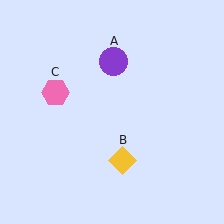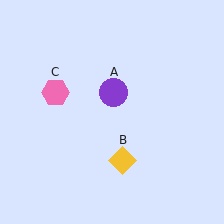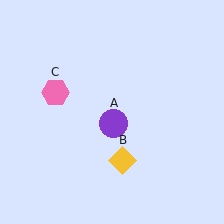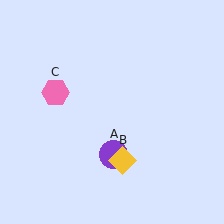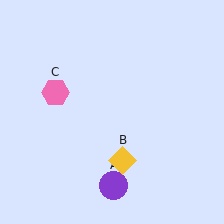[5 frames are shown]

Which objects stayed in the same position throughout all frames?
Yellow diamond (object B) and pink hexagon (object C) remained stationary.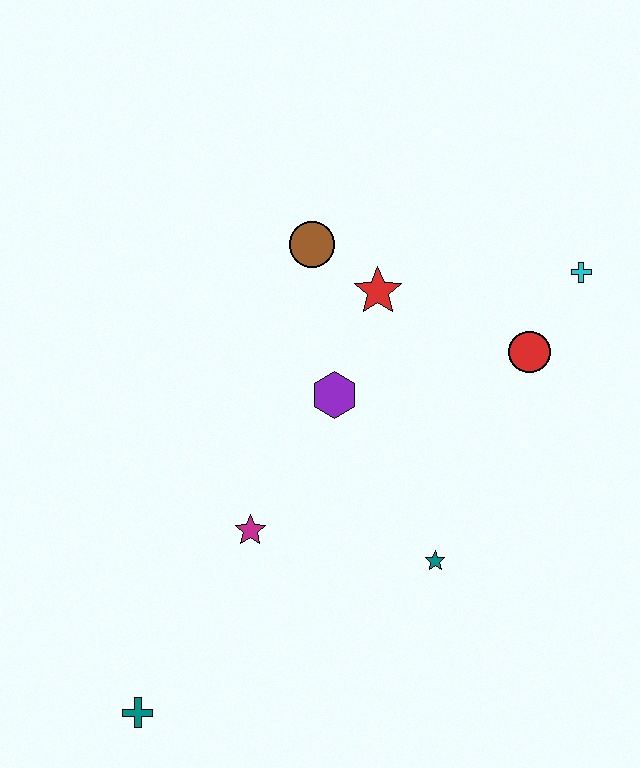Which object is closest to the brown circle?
The red star is closest to the brown circle.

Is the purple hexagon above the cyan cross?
No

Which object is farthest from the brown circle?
The teal cross is farthest from the brown circle.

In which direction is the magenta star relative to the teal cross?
The magenta star is above the teal cross.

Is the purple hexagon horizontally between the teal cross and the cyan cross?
Yes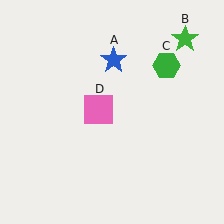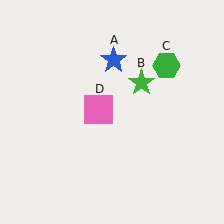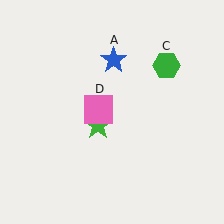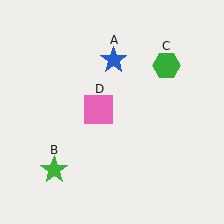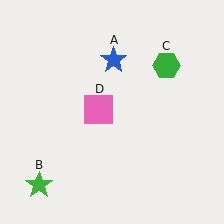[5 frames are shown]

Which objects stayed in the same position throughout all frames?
Blue star (object A) and green hexagon (object C) and pink square (object D) remained stationary.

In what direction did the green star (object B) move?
The green star (object B) moved down and to the left.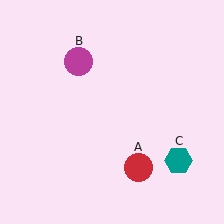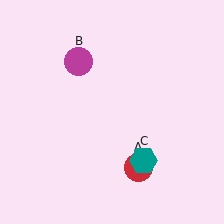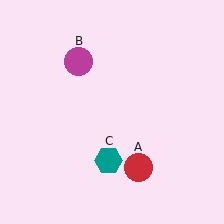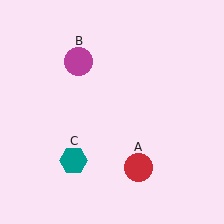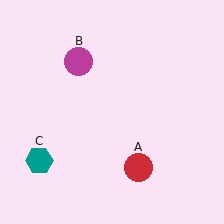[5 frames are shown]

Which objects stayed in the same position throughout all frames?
Red circle (object A) and magenta circle (object B) remained stationary.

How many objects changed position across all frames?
1 object changed position: teal hexagon (object C).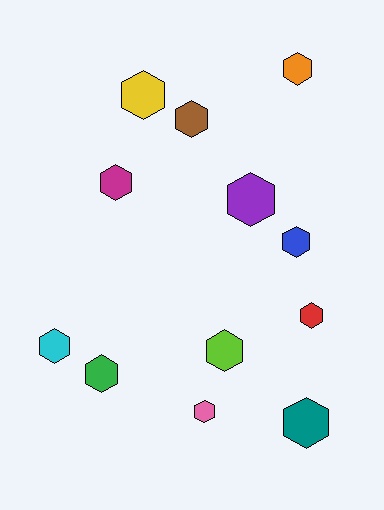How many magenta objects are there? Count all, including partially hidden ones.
There is 1 magenta object.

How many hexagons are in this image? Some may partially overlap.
There are 12 hexagons.